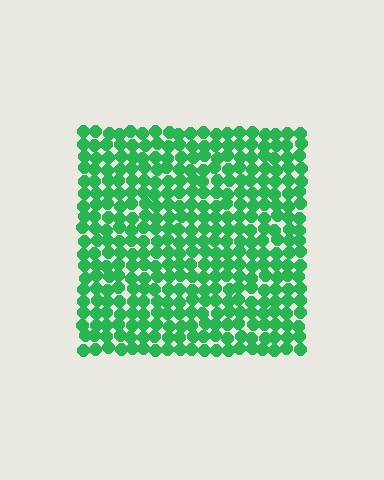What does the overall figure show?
The overall figure shows a square.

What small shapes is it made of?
It is made of small circles.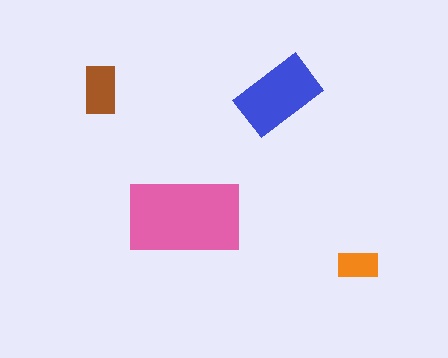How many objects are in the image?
There are 4 objects in the image.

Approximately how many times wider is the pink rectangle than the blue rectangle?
About 1.5 times wider.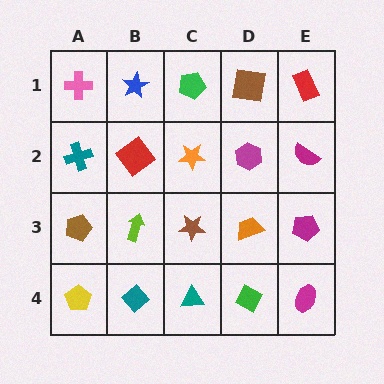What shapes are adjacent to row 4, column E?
A magenta pentagon (row 3, column E), a green diamond (row 4, column D).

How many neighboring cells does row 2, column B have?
4.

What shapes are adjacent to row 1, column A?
A teal cross (row 2, column A), a blue star (row 1, column B).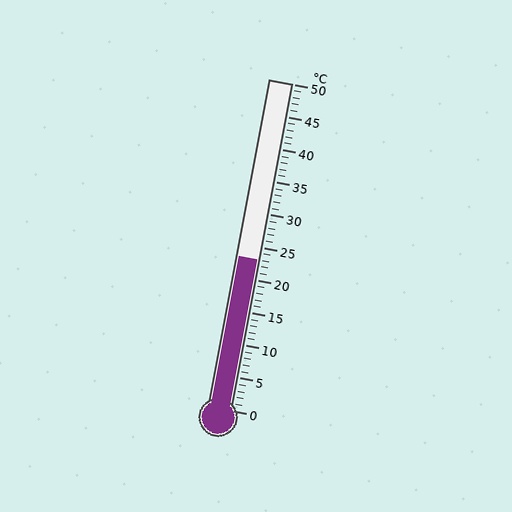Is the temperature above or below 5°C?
The temperature is above 5°C.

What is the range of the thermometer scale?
The thermometer scale ranges from 0°C to 50°C.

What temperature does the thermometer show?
The thermometer shows approximately 23°C.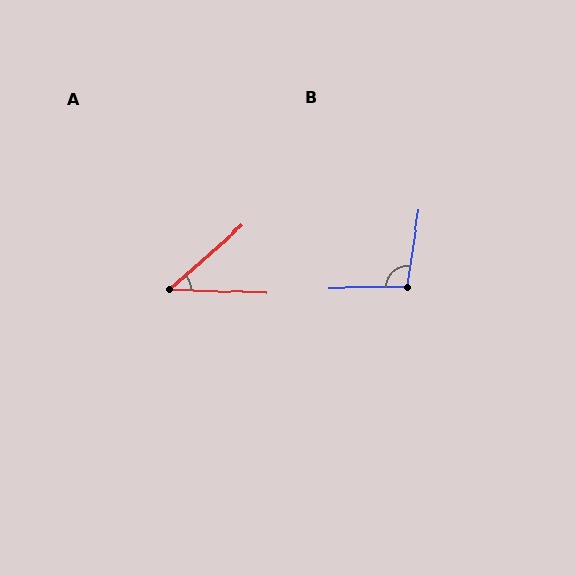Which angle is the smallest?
A, at approximately 43 degrees.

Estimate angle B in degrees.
Approximately 99 degrees.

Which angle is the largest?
B, at approximately 99 degrees.